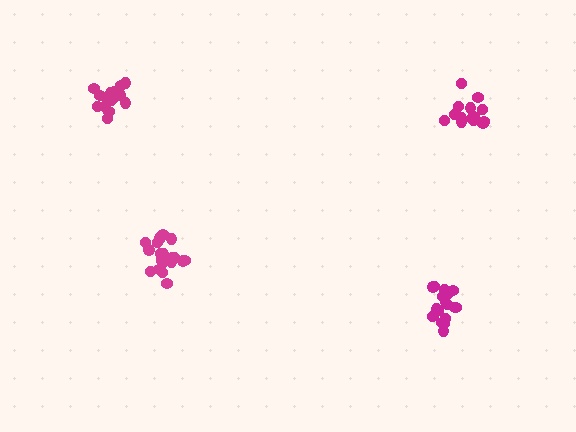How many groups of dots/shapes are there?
There are 4 groups.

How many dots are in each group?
Group 1: 19 dots, Group 2: 20 dots, Group 3: 18 dots, Group 4: 14 dots (71 total).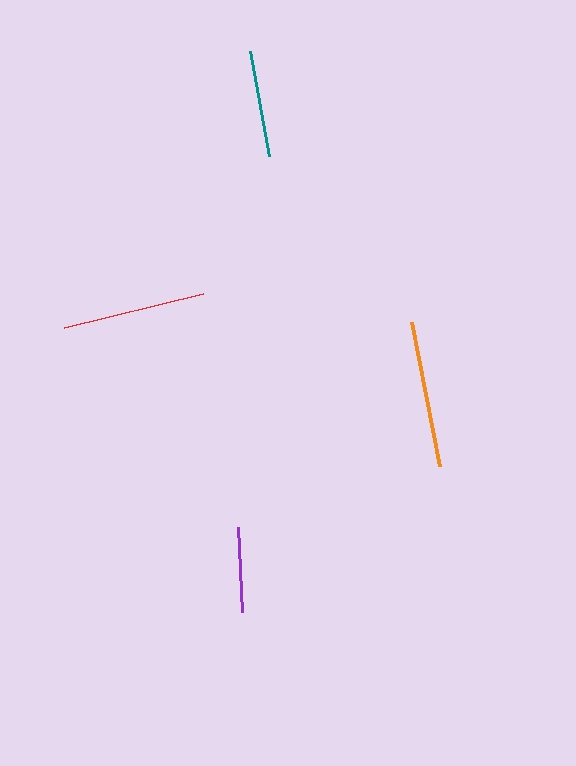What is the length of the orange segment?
The orange segment is approximately 147 pixels long.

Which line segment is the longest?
The orange line is the longest at approximately 147 pixels.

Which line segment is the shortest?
The purple line is the shortest at approximately 85 pixels.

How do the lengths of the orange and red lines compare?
The orange and red lines are approximately the same length.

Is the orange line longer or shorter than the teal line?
The orange line is longer than the teal line.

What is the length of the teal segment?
The teal segment is approximately 107 pixels long.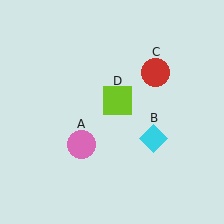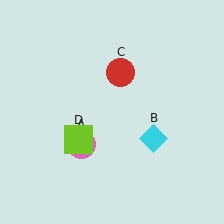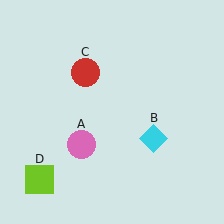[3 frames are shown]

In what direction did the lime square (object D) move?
The lime square (object D) moved down and to the left.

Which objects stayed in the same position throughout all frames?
Pink circle (object A) and cyan diamond (object B) remained stationary.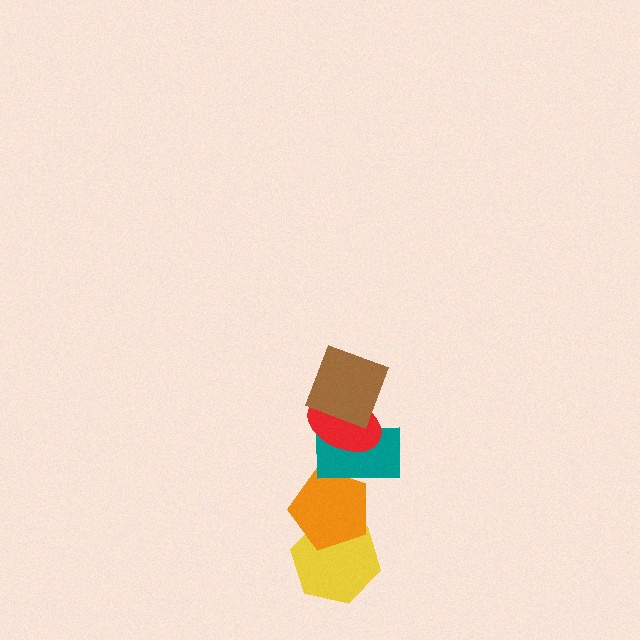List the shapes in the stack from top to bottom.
From top to bottom: the brown square, the red ellipse, the teal rectangle, the orange pentagon, the yellow hexagon.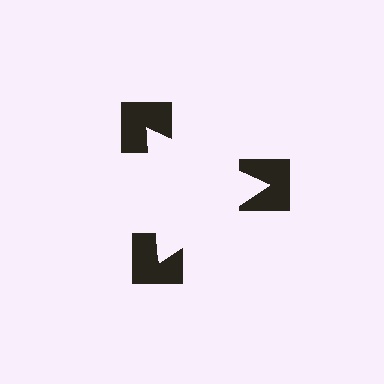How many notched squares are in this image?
There are 3 — one at each vertex of the illusory triangle.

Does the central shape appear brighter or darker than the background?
It typically appears slightly brighter than the background, even though no actual brightness change is drawn.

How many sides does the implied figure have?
3 sides.